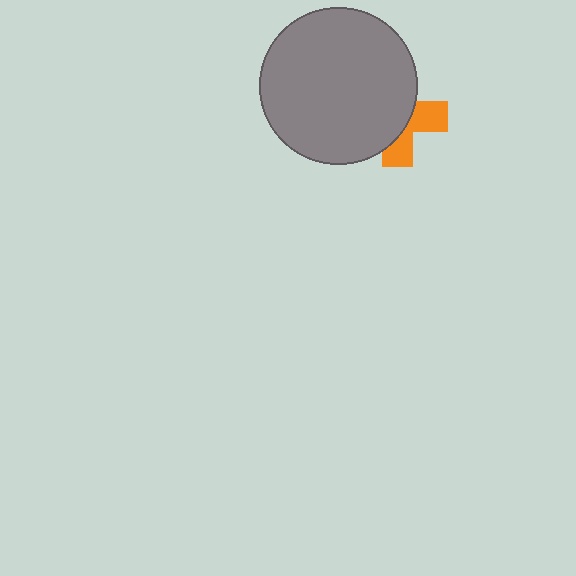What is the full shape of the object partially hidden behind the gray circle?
The partially hidden object is an orange cross.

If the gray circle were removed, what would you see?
You would see the complete orange cross.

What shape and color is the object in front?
The object in front is a gray circle.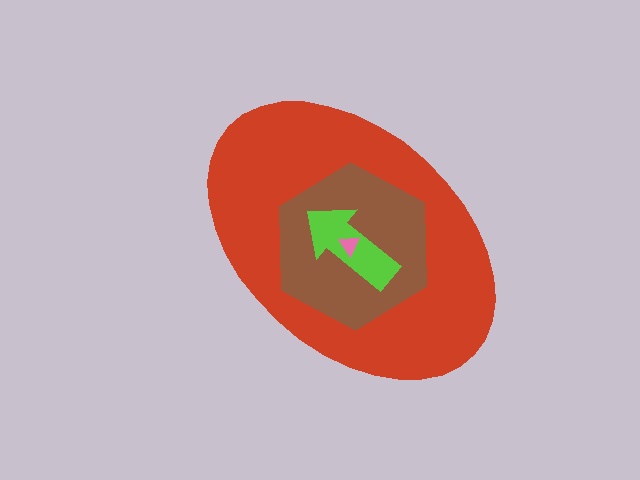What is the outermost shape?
The red ellipse.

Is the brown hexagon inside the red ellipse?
Yes.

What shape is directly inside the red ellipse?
The brown hexagon.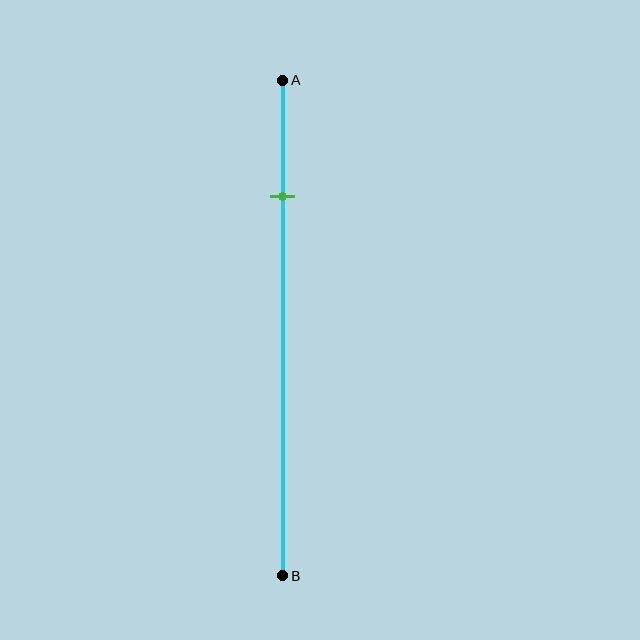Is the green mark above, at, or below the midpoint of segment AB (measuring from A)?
The green mark is above the midpoint of segment AB.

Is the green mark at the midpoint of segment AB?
No, the mark is at about 25% from A, not at the 50% midpoint.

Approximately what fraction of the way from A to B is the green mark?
The green mark is approximately 25% of the way from A to B.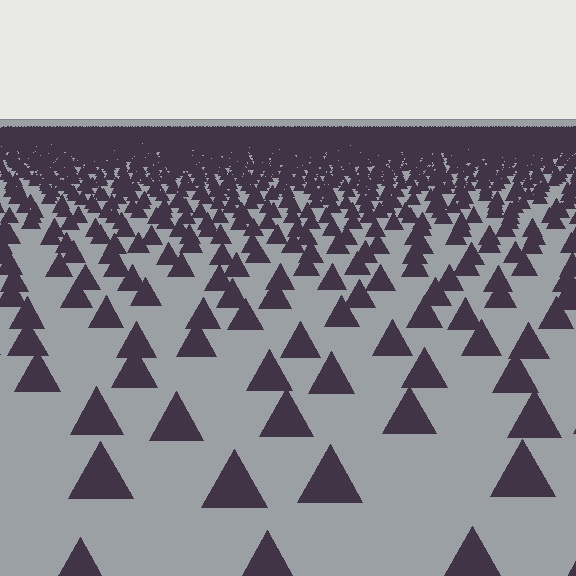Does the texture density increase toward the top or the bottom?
Density increases toward the top.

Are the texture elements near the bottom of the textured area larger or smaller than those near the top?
Larger. Near the bottom, elements are closer to the viewer and appear at a bigger on-screen size.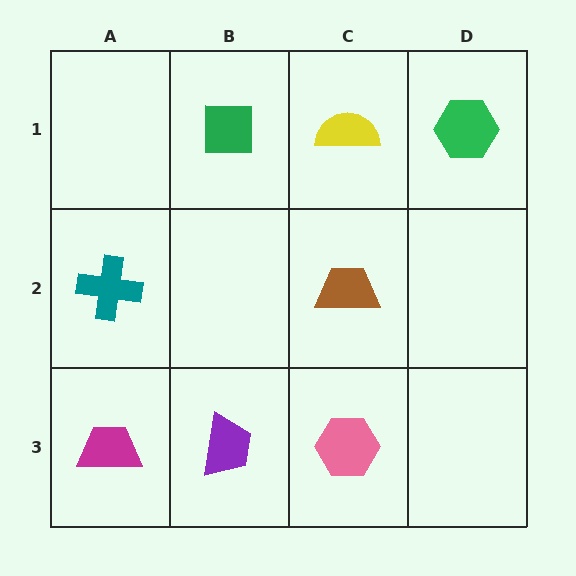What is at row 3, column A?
A magenta trapezoid.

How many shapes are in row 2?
2 shapes.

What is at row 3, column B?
A purple trapezoid.